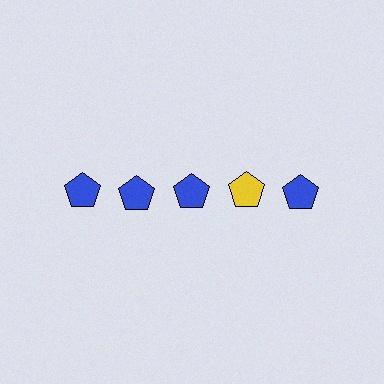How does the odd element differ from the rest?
It has a different color: yellow instead of blue.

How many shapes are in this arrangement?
There are 5 shapes arranged in a grid pattern.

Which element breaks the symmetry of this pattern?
The yellow pentagon in the top row, second from right column breaks the symmetry. All other shapes are blue pentagons.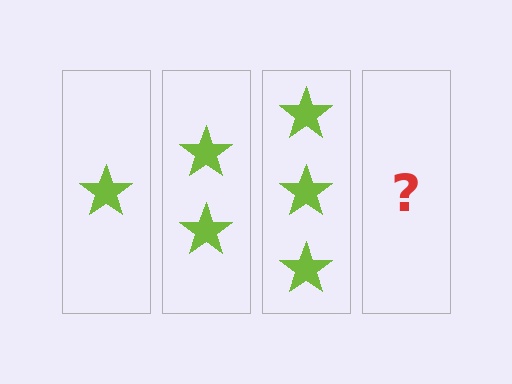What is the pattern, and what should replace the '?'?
The pattern is that each step adds one more star. The '?' should be 4 stars.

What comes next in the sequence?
The next element should be 4 stars.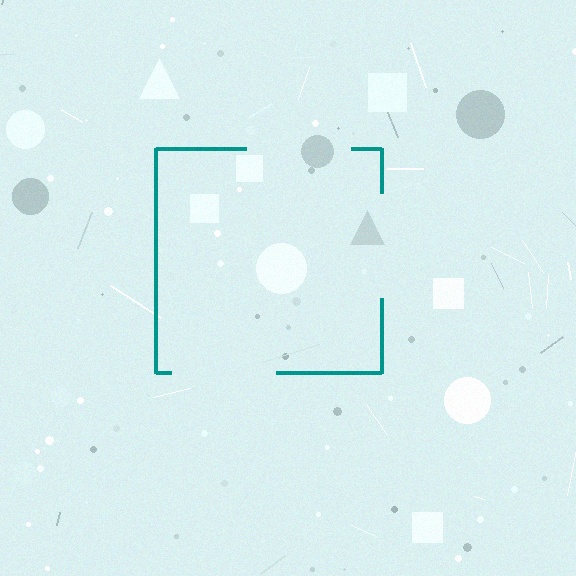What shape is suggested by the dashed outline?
The dashed outline suggests a square.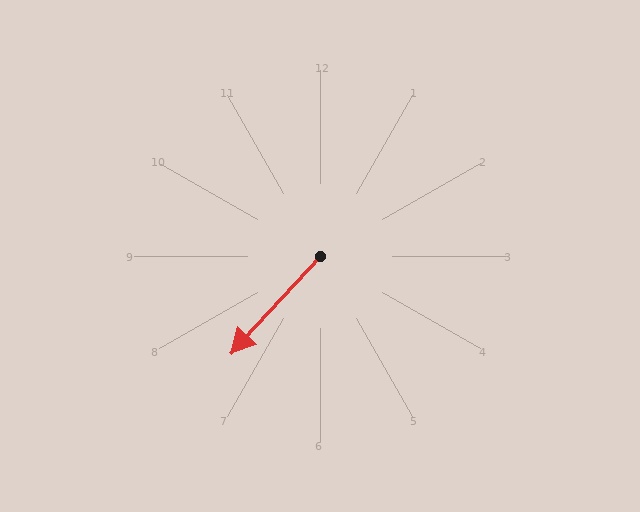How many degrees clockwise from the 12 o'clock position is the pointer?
Approximately 222 degrees.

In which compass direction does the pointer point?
Southwest.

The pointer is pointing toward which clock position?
Roughly 7 o'clock.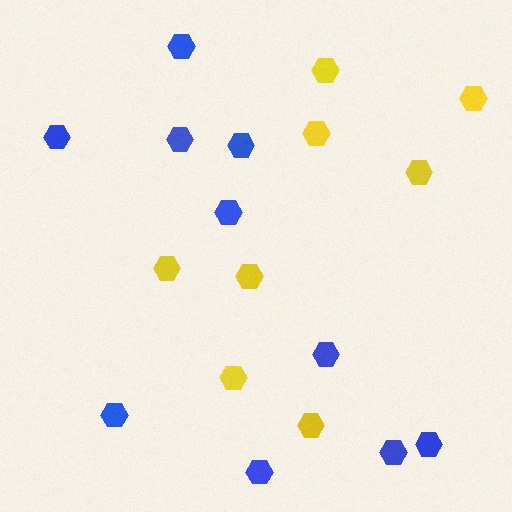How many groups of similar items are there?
There are 2 groups: one group of blue hexagons (10) and one group of yellow hexagons (8).